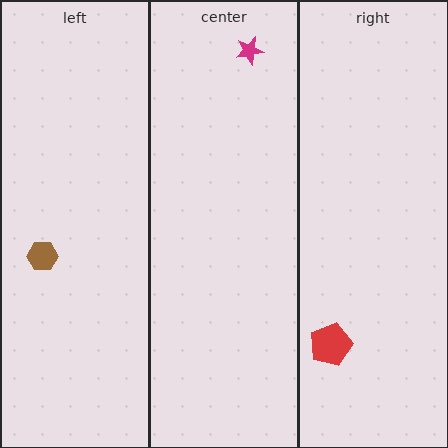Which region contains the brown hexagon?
The left region.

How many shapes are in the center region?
1.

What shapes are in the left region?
The brown hexagon.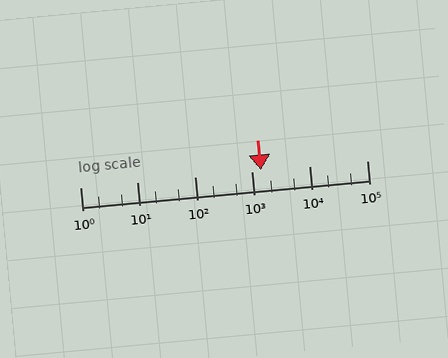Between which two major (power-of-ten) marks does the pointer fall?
The pointer is between 1000 and 10000.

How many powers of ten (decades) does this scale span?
The scale spans 5 decades, from 1 to 100000.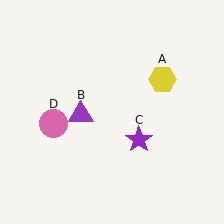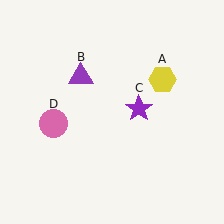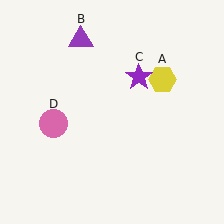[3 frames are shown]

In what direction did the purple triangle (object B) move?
The purple triangle (object B) moved up.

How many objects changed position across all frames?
2 objects changed position: purple triangle (object B), purple star (object C).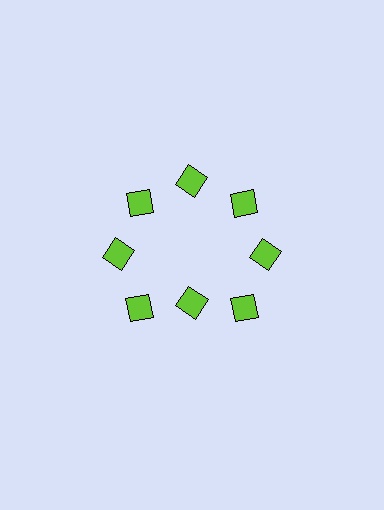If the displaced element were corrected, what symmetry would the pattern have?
It would have 8-fold rotational symmetry — the pattern would map onto itself every 45 degrees.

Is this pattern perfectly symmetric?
No. The 8 lime diamonds are arranged in a ring, but one element near the 6 o'clock position is pulled inward toward the center, breaking the 8-fold rotational symmetry.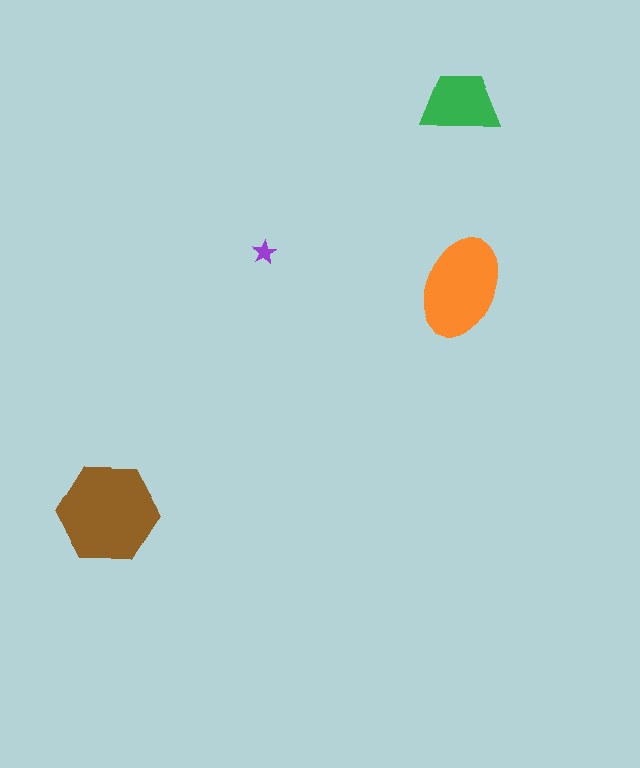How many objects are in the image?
There are 4 objects in the image.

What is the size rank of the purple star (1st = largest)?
4th.